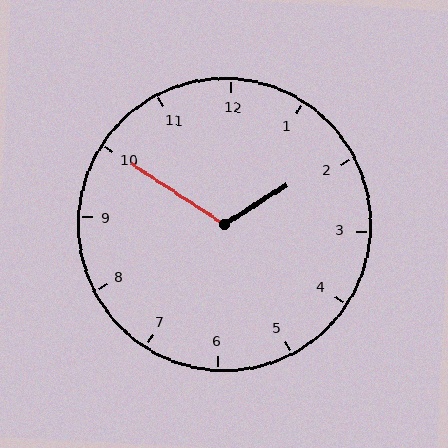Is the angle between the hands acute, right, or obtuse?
It is obtuse.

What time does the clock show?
1:50.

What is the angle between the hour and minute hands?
Approximately 115 degrees.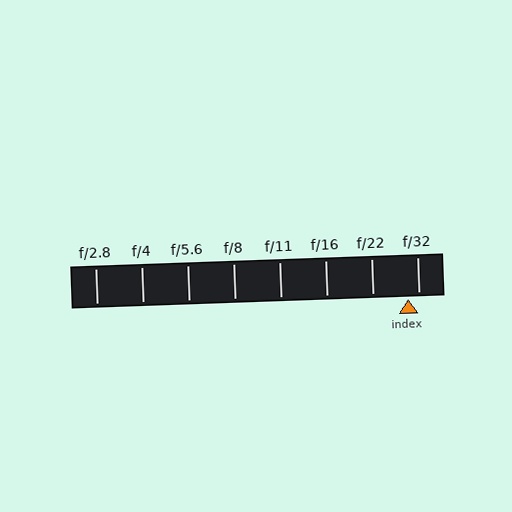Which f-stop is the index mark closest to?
The index mark is closest to f/32.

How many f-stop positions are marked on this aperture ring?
There are 8 f-stop positions marked.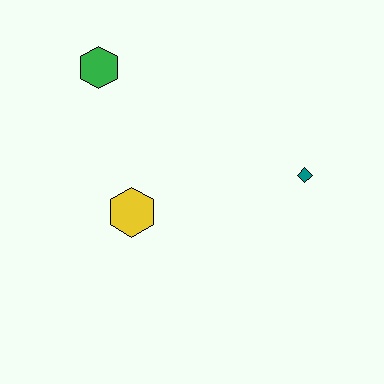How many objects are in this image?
There are 3 objects.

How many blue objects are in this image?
There are no blue objects.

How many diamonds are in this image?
There is 1 diamond.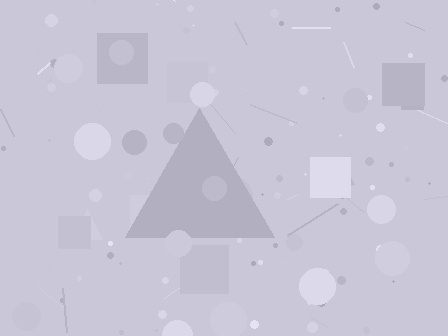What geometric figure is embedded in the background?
A triangle is embedded in the background.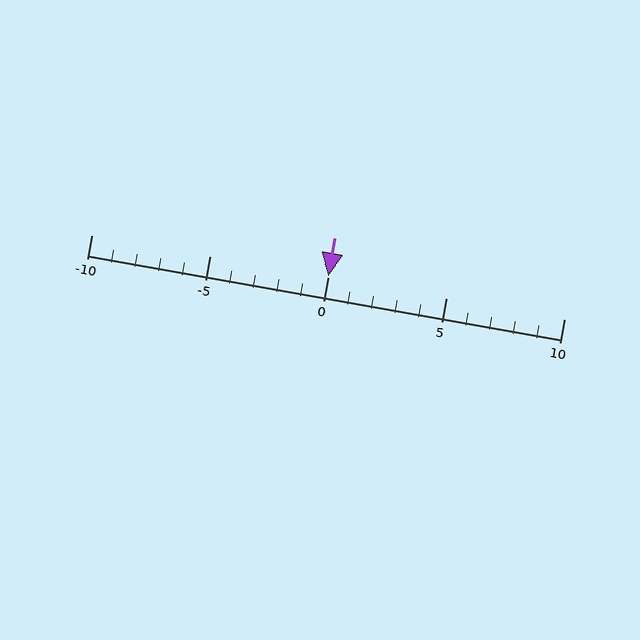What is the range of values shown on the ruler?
The ruler shows values from -10 to 10.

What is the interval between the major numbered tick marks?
The major tick marks are spaced 5 units apart.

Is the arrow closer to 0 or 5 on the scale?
The arrow is closer to 0.